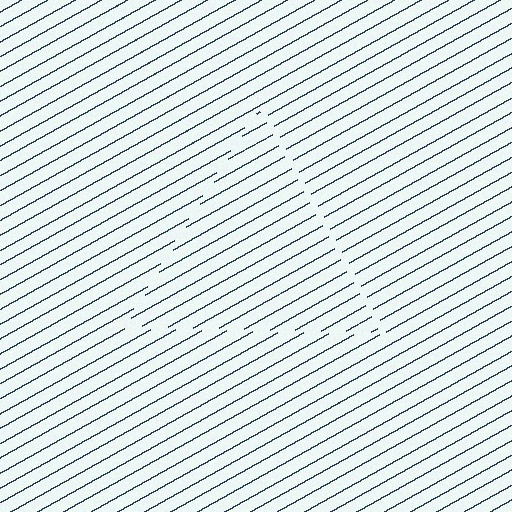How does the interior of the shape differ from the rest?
The interior of the shape contains the same grating, shifted by half a period — the contour is defined by the phase discontinuity where line-ends from the inner and outer gratings abut.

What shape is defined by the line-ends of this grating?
An illusory triangle. The interior of the shape contains the same grating, shifted by half a period — the contour is defined by the phase discontinuity where line-ends from the inner and outer gratings abut.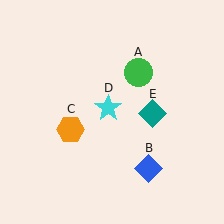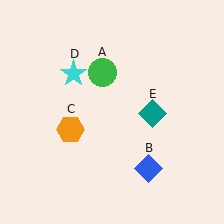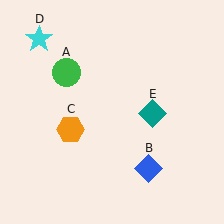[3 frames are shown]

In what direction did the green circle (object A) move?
The green circle (object A) moved left.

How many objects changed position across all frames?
2 objects changed position: green circle (object A), cyan star (object D).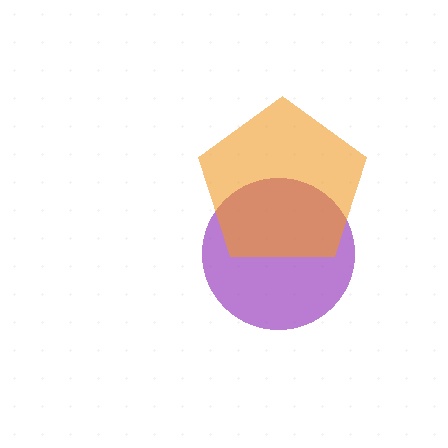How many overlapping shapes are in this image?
There are 2 overlapping shapes in the image.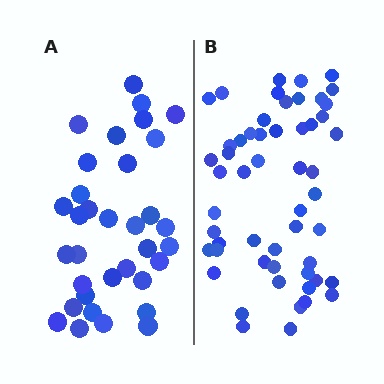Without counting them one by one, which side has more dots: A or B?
Region B (the right region) has more dots.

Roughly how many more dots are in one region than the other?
Region B has approximately 20 more dots than region A.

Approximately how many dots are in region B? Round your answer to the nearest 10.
About 50 dots. (The exact count is 54, which rounds to 50.)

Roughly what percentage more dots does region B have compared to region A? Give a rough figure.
About 60% more.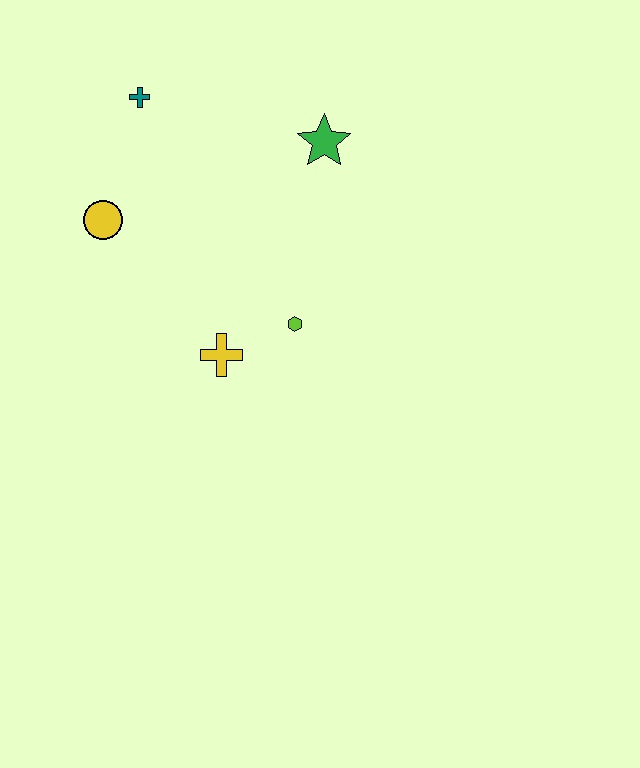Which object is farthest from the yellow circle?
The green star is farthest from the yellow circle.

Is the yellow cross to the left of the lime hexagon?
Yes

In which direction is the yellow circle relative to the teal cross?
The yellow circle is below the teal cross.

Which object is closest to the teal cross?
The yellow circle is closest to the teal cross.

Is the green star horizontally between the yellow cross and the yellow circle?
No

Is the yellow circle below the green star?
Yes